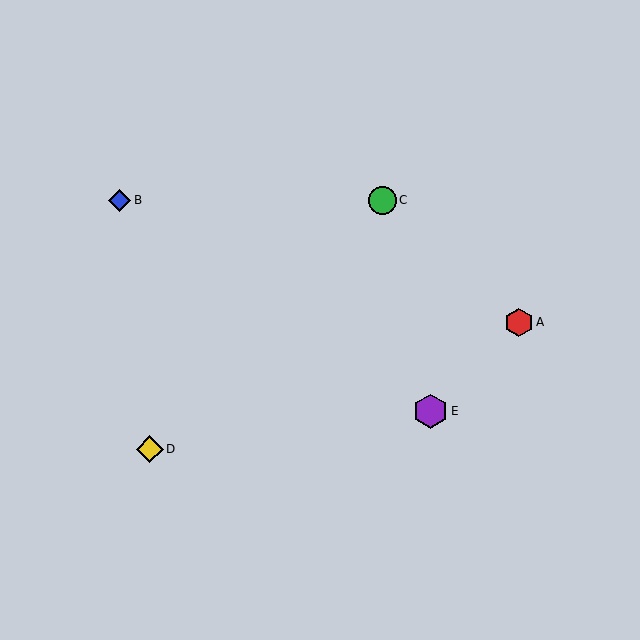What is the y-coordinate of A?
Object A is at y≈322.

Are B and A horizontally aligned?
No, B is at y≈200 and A is at y≈322.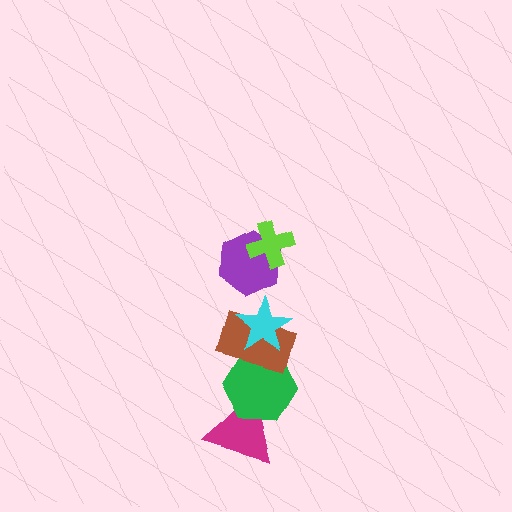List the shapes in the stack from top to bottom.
From top to bottom: the lime cross, the purple hexagon, the cyan star, the brown rectangle, the green hexagon, the magenta triangle.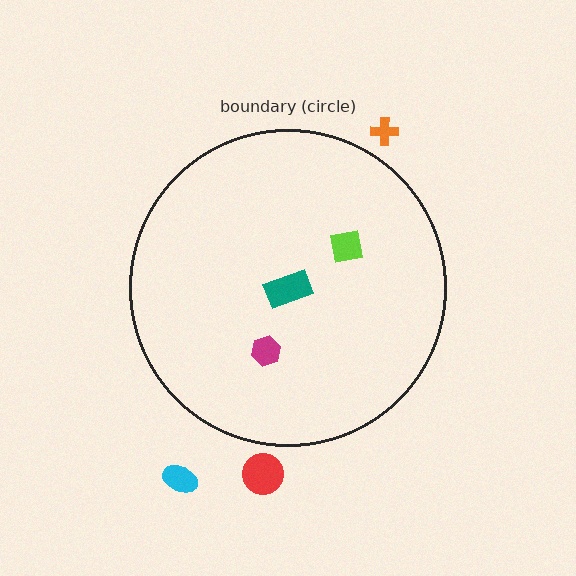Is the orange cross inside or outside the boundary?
Outside.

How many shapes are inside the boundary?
3 inside, 3 outside.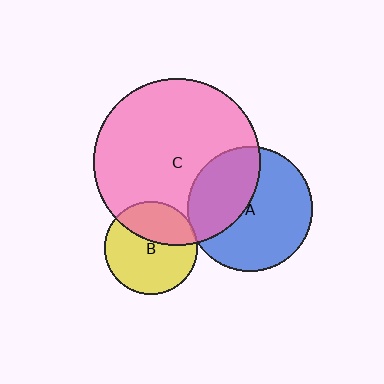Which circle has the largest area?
Circle C (pink).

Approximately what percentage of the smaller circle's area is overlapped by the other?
Approximately 35%.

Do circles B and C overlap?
Yes.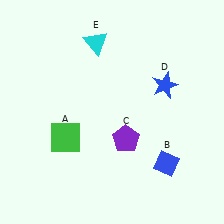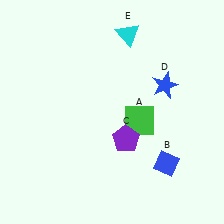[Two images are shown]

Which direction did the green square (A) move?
The green square (A) moved right.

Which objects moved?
The objects that moved are: the green square (A), the cyan triangle (E).